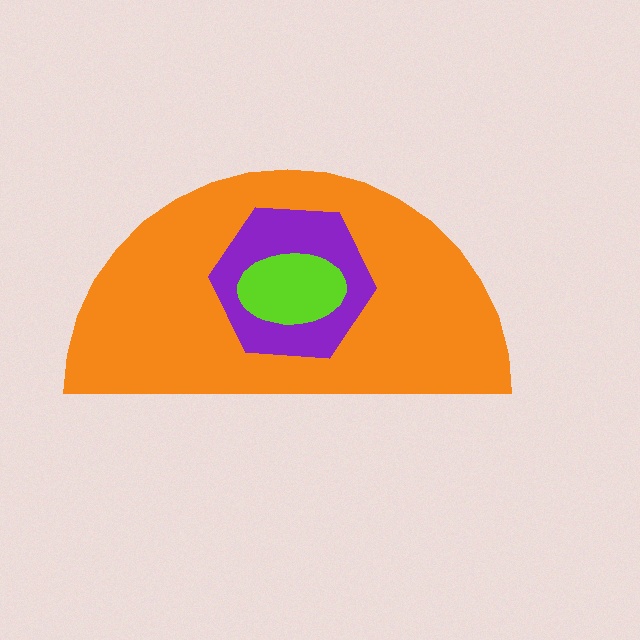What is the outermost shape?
The orange semicircle.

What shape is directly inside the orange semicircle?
The purple hexagon.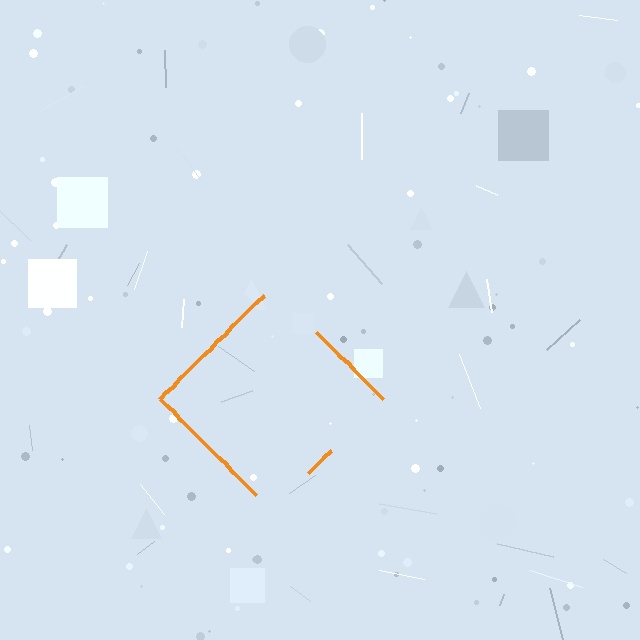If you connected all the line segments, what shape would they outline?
They would outline a diamond.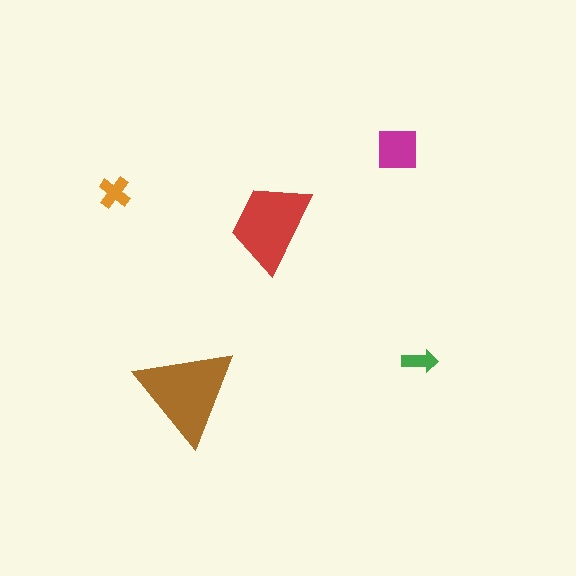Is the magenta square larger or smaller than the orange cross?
Larger.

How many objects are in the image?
There are 5 objects in the image.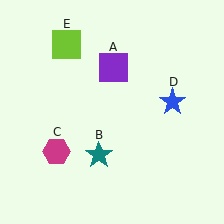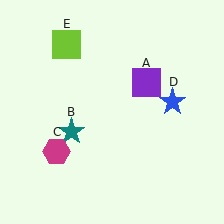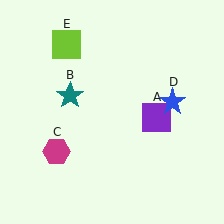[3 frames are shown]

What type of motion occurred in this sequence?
The purple square (object A), teal star (object B) rotated clockwise around the center of the scene.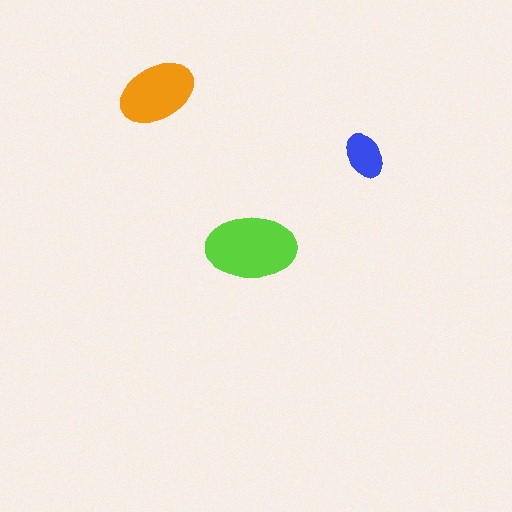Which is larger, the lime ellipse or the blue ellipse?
The lime one.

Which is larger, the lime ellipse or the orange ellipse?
The lime one.